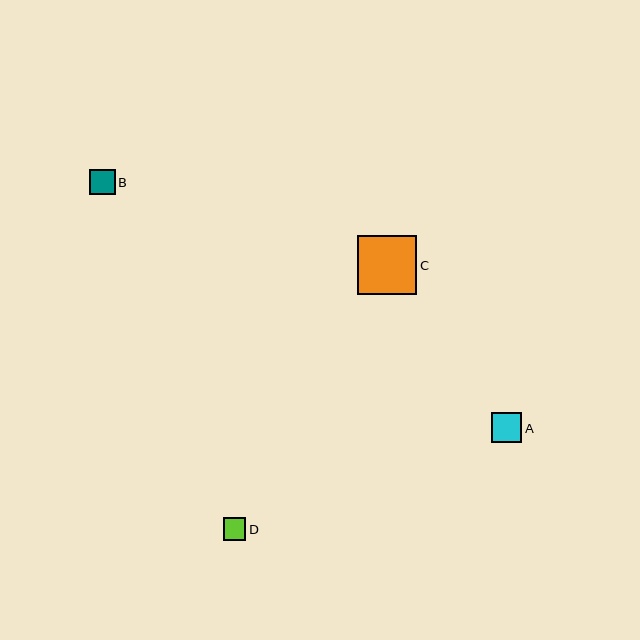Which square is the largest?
Square C is the largest with a size of approximately 59 pixels.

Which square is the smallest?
Square D is the smallest with a size of approximately 23 pixels.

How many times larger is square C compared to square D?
Square C is approximately 2.6 times the size of square D.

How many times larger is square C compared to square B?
Square C is approximately 2.4 times the size of square B.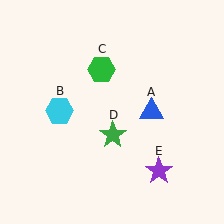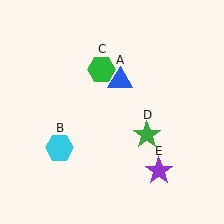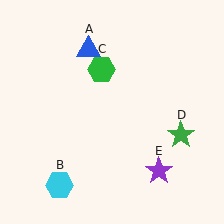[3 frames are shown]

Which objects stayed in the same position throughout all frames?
Green hexagon (object C) and purple star (object E) remained stationary.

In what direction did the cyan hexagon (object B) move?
The cyan hexagon (object B) moved down.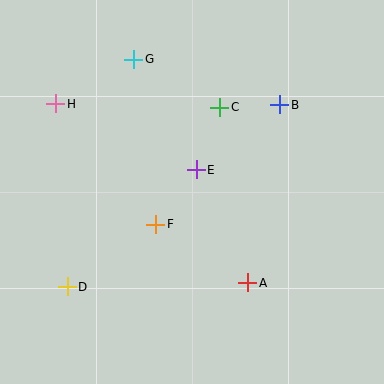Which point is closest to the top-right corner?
Point B is closest to the top-right corner.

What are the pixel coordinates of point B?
Point B is at (280, 105).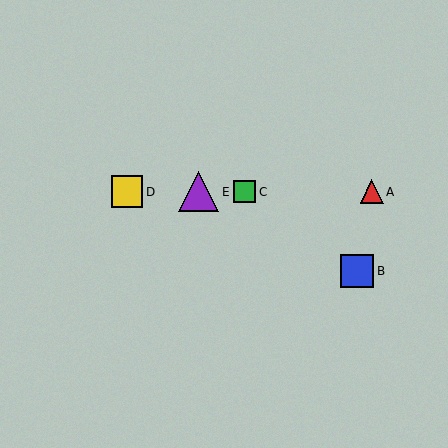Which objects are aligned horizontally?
Objects A, C, D, E are aligned horizontally.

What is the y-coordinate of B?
Object B is at y≈271.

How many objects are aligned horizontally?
4 objects (A, C, D, E) are aligned horizontally.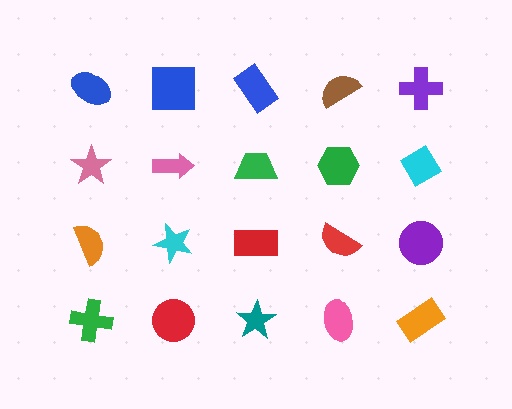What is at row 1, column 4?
A brown semicircle.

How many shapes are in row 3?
5 shapes.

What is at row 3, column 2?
A cyan star.